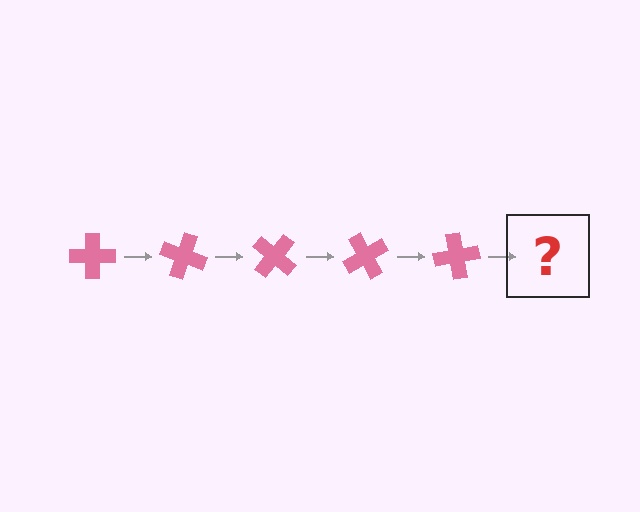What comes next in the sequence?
The next element should be a pink cross rotated 100 degrees.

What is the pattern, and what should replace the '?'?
The pattern is that the cross rotates 20 degrees each step. The '?' should be a pink cross rotated 100 degrees.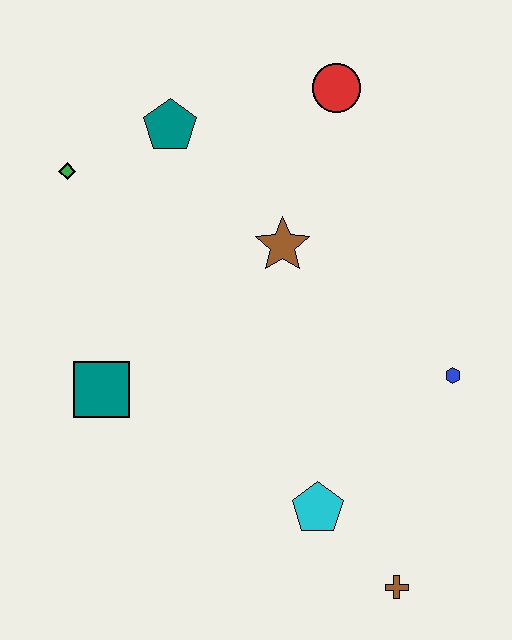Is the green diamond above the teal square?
Yes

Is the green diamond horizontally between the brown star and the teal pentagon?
No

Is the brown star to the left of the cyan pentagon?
Yes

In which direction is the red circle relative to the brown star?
The red circle is above the brown star.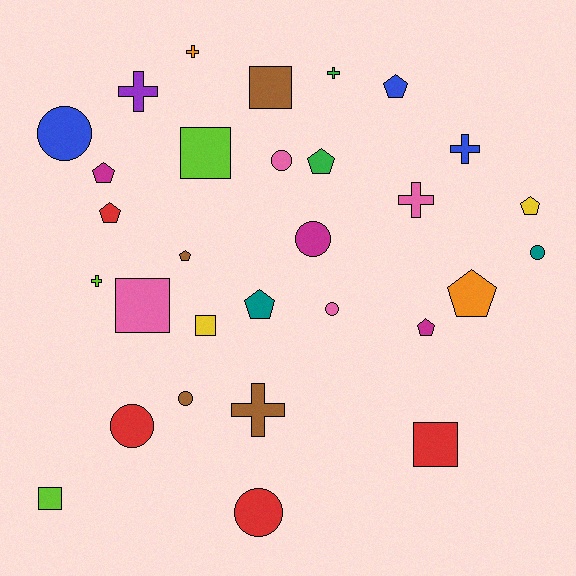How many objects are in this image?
There are 30 objects.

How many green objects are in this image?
There are 2 green objects.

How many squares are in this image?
There are 6 squares.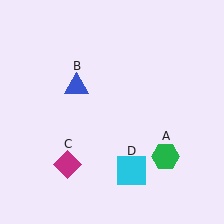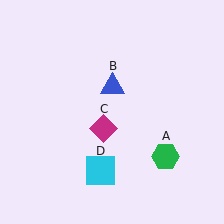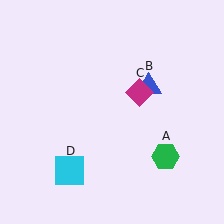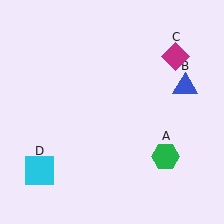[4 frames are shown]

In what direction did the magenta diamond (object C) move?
The magenta diamond (object C) moved up and to the right.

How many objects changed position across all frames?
3 objects changed position: blue triangle (object B), magenta diamond (object C), cyan square (object D).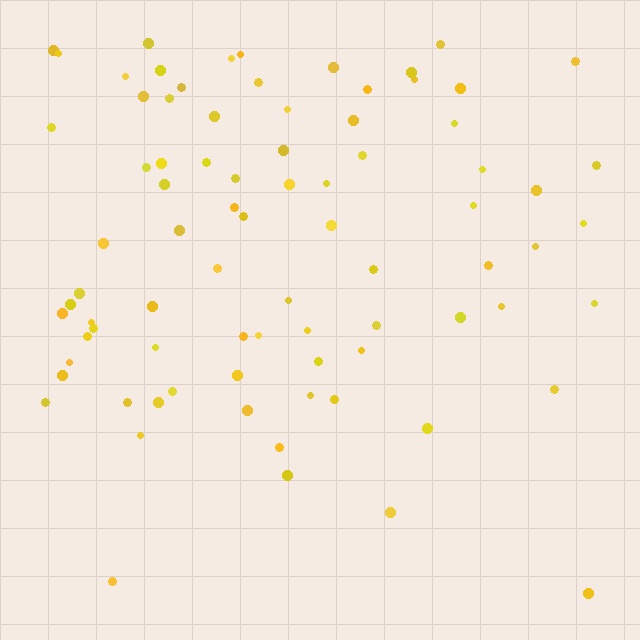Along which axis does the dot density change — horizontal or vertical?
Vertical.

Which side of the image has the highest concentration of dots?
The top.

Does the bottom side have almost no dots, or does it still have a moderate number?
Still a moderate number, just noticeably fewer than the top.